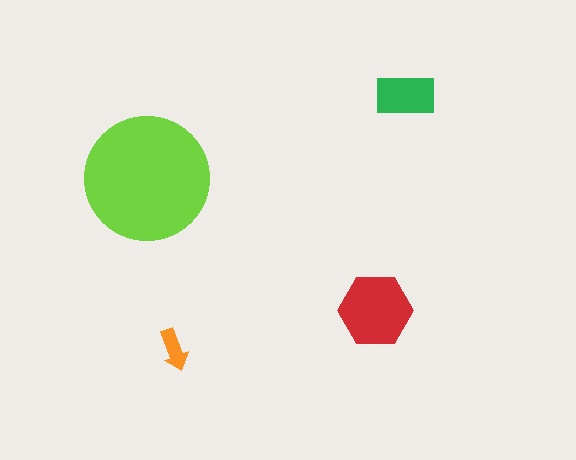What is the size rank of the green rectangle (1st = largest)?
3rd.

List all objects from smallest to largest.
The orange arrow, the green rectangle, the red hexagon, the lime circle.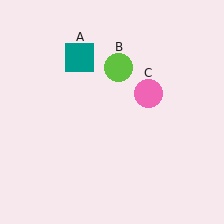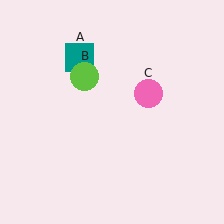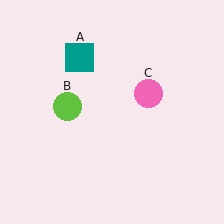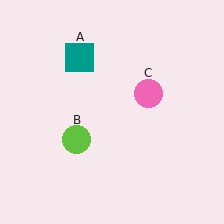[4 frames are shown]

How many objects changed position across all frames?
1 object changed position: lime circle (object B).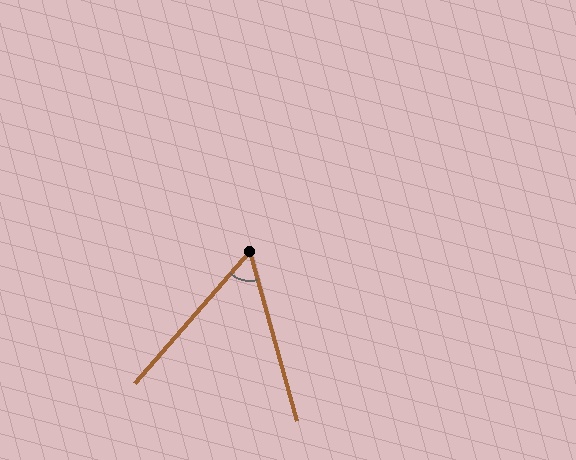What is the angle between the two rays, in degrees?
Approximately 57 degrees.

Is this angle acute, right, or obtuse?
It is acute.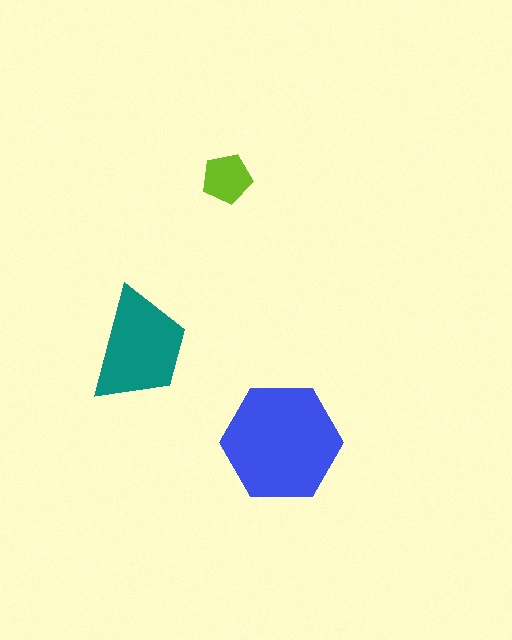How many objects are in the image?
There are 3 objects in the image.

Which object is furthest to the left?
The teal trapezoid is leftmost.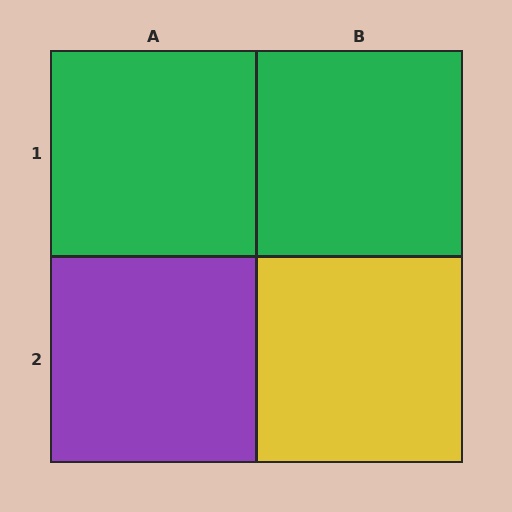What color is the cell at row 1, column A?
Green.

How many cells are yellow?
1 cell is yellow.